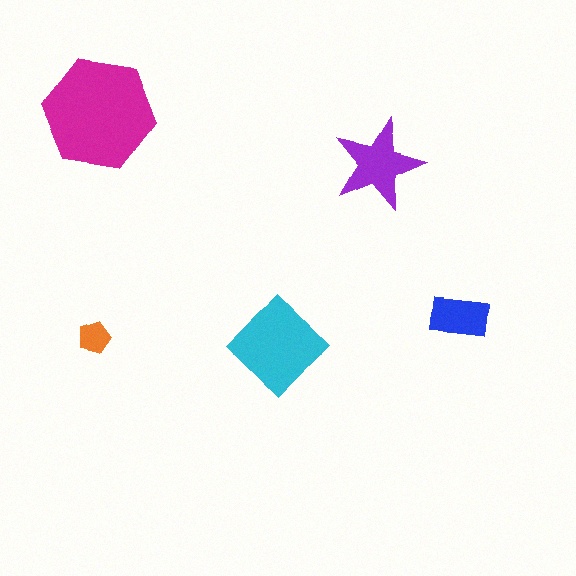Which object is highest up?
The magenta hexagon is topmost.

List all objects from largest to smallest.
The magenta hexagon, the cyan diamond, the purple star, the blue rectangle, the orange pentagon.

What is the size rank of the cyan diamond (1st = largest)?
2nd.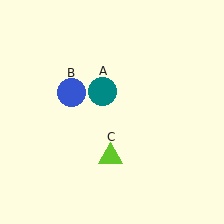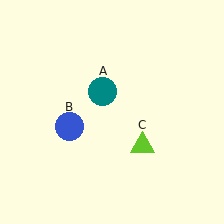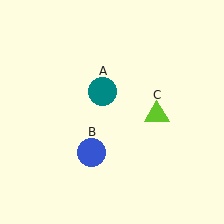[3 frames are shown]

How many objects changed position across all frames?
2 objects changed position: blue circle (object B), lime triangle (object C).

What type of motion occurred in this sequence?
The blue circle (object B), lime triangle (object C) rotated counterclockwise around the center of the scene.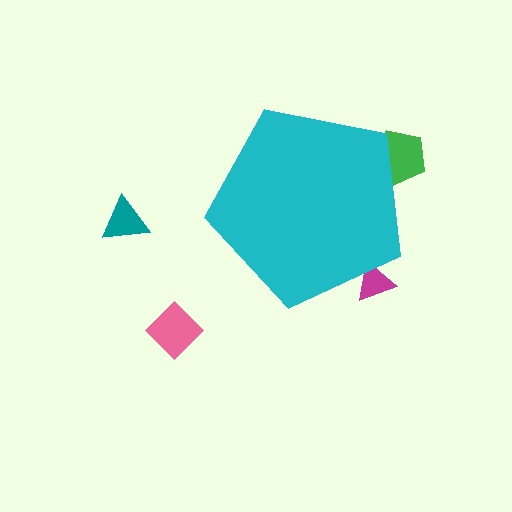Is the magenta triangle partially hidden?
Yes, the magenta triangle is partially hidden behind the cyan pentagon.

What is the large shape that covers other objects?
A cyan pentagon.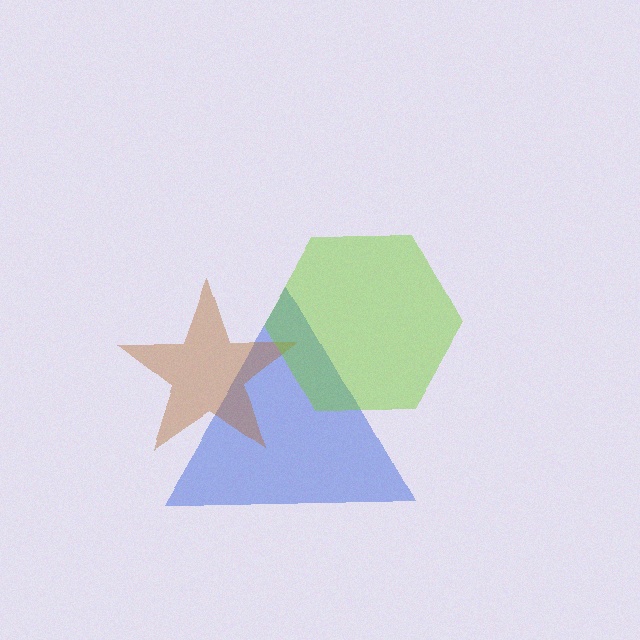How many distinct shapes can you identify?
There are 3 distinct shapes: a blue triangle, a brown star, a lime hexagon.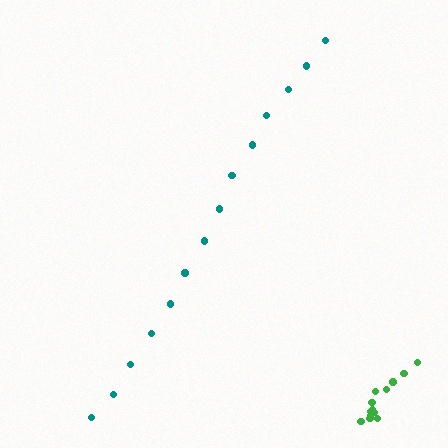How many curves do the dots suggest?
There are 2 distinct paths.